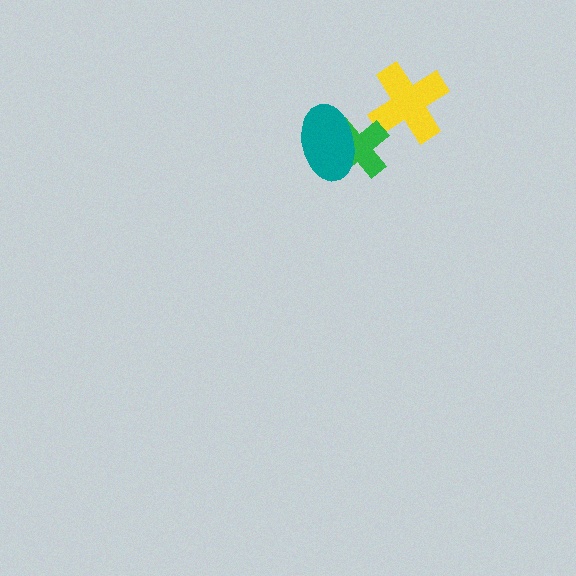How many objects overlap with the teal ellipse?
1 object overlaps with the teal ellipse.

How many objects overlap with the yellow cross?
0 objects overlap with the yellow cross.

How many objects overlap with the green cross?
1 object overlaps with the green cross.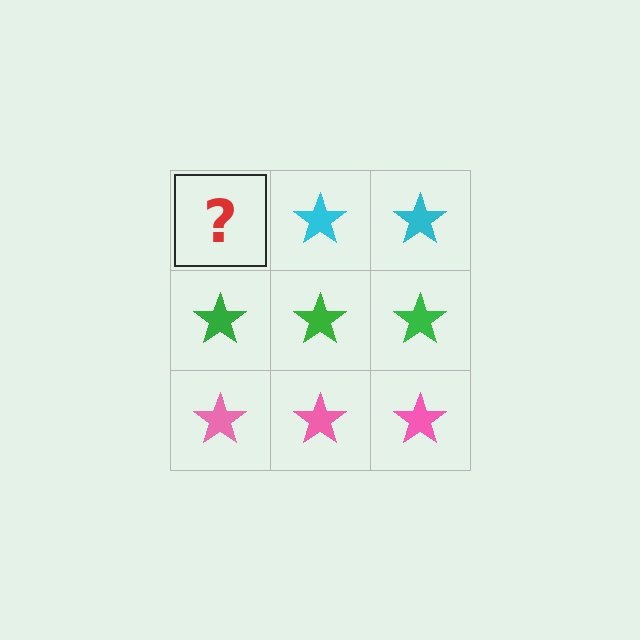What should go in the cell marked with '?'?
The missing cell should contain a cyan star.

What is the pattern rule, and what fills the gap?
The rule is that each row has a consistent color. The gap should be filled with a cyan star.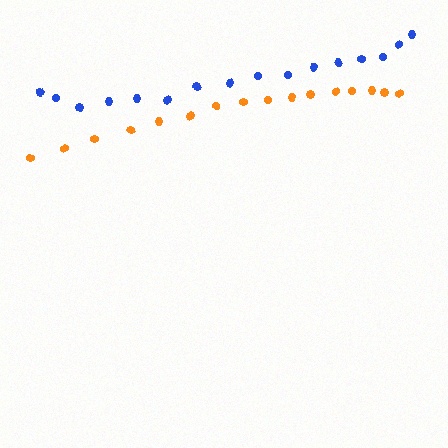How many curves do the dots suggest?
There are 2 distinct paths.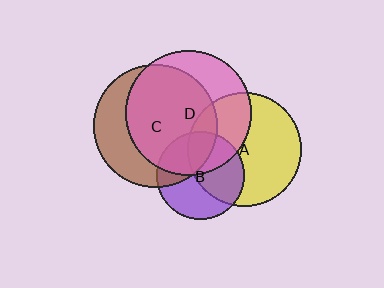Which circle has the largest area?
Circle D (pink).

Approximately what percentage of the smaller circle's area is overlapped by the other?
Approximately 40%.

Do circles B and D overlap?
Yes.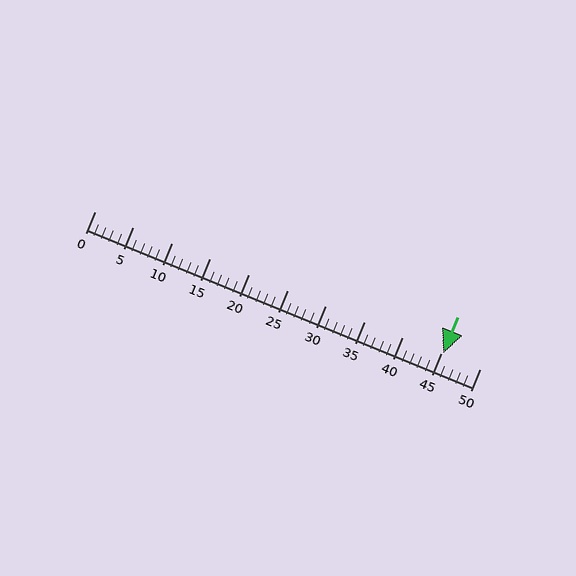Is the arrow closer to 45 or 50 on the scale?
The arrow is closer to 45.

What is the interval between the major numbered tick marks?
The major tick marks are spaced 5 units apart.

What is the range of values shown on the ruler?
The ruler shows values from 0 to 50.